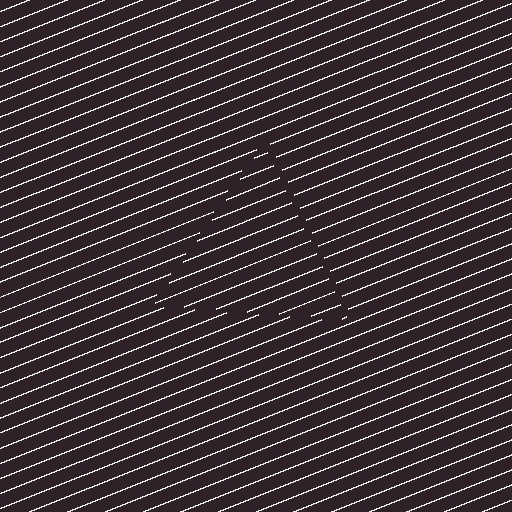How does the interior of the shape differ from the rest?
The interior of the shape contains the same grating, shifted by half a period — the contour is defined by the phase discontinuity where line-ends from the inner and outer gratings abut.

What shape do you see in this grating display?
An illusory triangle. The interior of the shape contains the same grating, shifted by half a period — the contour is defined by the phase discontinuity where line-ends from the inner and outer gratings abut.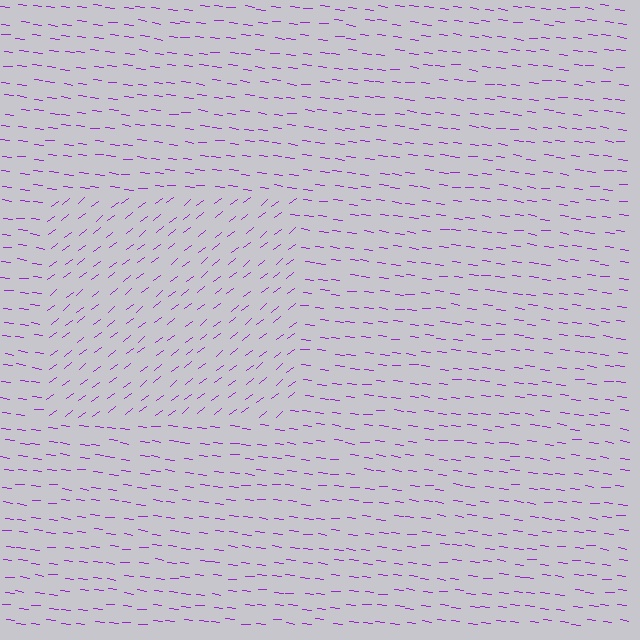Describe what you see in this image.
The image is filled with small purple line segments. A rectangle region in the image has lines oriented differently from the surrounding lines, creating a visible texture boundary.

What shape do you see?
I see a rectangle.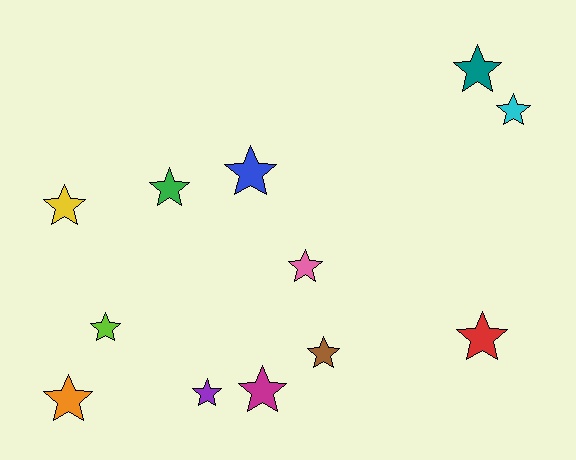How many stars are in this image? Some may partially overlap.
There are 12 stars.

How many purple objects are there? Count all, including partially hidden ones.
There is 1 purple object.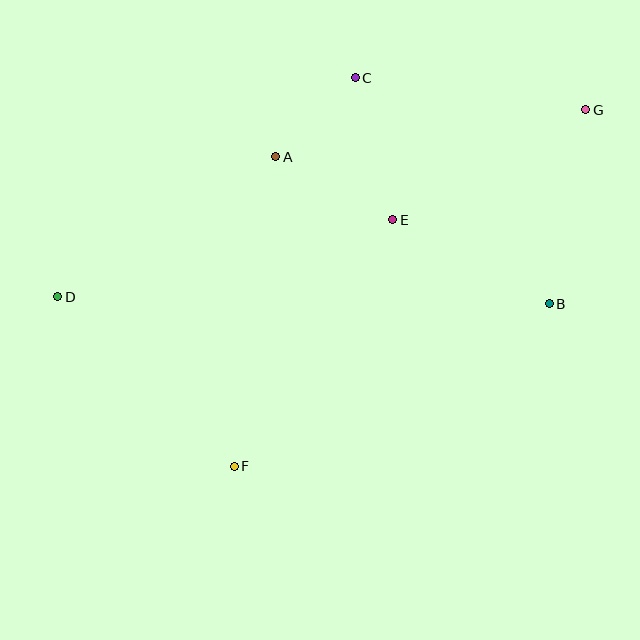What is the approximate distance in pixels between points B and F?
The distance between B and F is approximately 354 pixels.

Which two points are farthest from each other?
Points D and G are farthest from each other.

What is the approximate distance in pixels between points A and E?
The distance between A and E is approximately 133 pixels.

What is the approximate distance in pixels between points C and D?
The distance between C and D is approximately 369 pixels.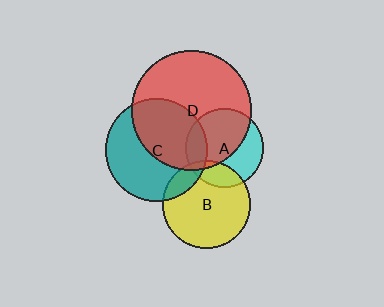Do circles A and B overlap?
Yes.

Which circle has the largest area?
Circle D (red).